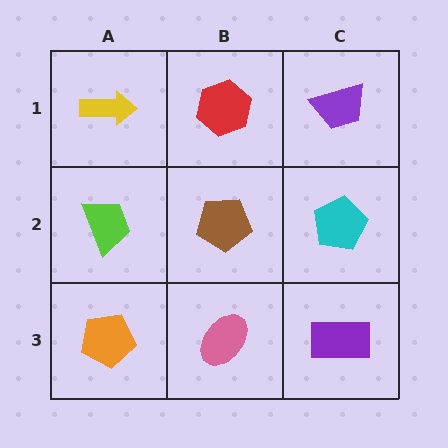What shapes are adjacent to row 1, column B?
A brown pentagon (row 2, column B), a yellow arrow (row 1, column A), a purple trapezoid (row 1, column C).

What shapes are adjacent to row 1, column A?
A lime trapezoid (row 2, column A), a red hexagon (row 1, column B).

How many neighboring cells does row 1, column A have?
2.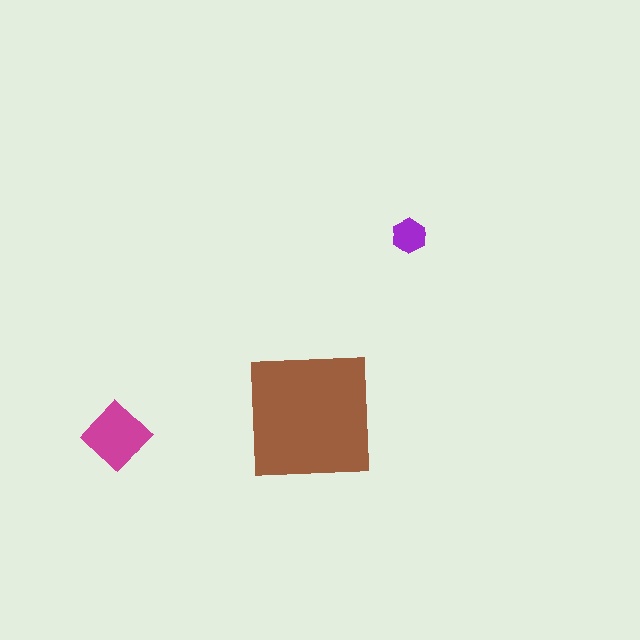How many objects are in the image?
There are 3 objects in the image.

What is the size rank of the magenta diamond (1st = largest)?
2nd.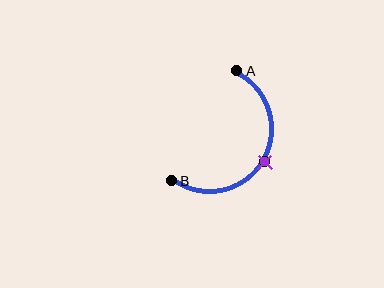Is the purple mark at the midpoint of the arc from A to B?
Yes. The purple mark lies on the arc at equal arc-length from both A and B — it is the arc midpoint.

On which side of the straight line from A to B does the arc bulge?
The arc bulges to the right of the straight line connecting A and B.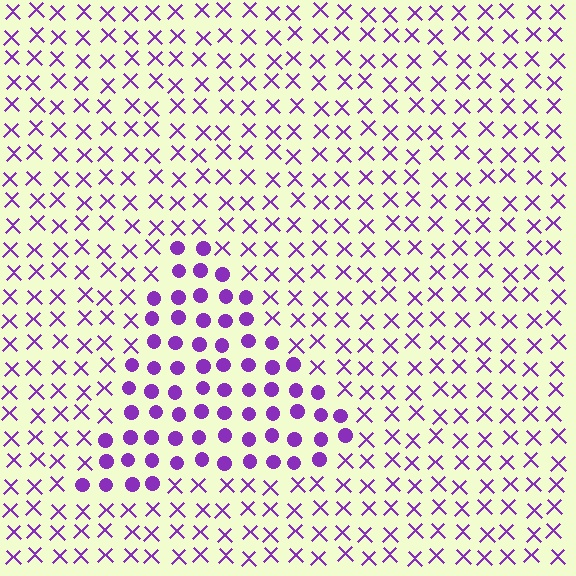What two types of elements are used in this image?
The image uses circles inside the triangle region and X marks outside it.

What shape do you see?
I see a triangle.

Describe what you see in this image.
The image is filled with small purple elements arranged in a uniform grid. A triangle-shaped region contains circles, while the surrounding area contains X marks. The boundary is defined purely by the change in element shape.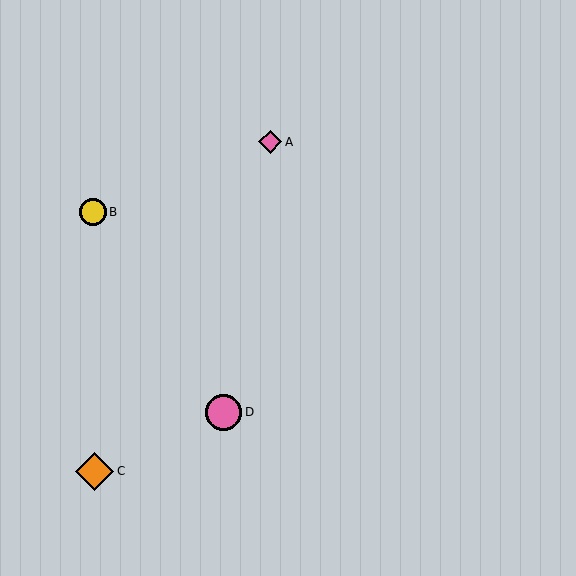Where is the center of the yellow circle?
The center of the yellow circle is at (93, 212).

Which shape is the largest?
The orange diamond (labeled C) is the largest.